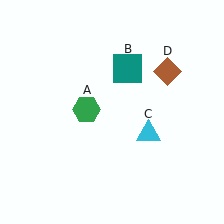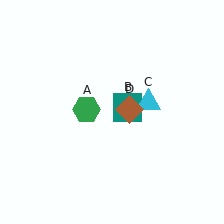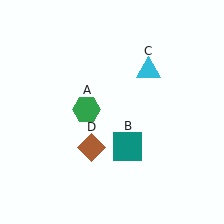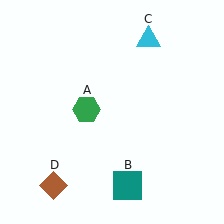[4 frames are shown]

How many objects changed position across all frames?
3 objects changed position: teal square (object B), cyan triangle (object C), brown diamond (object D).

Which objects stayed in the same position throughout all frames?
Green hexagon (object A) remained stationary.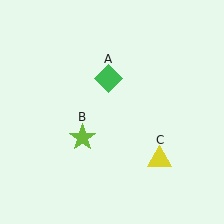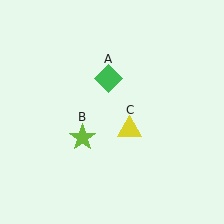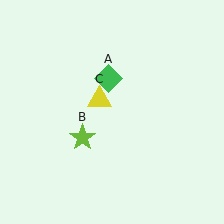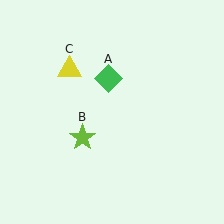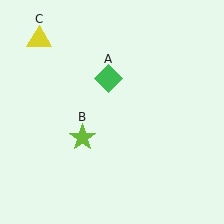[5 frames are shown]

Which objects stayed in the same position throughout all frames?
Green diamond (object A) and lime star (object B) remained stationary.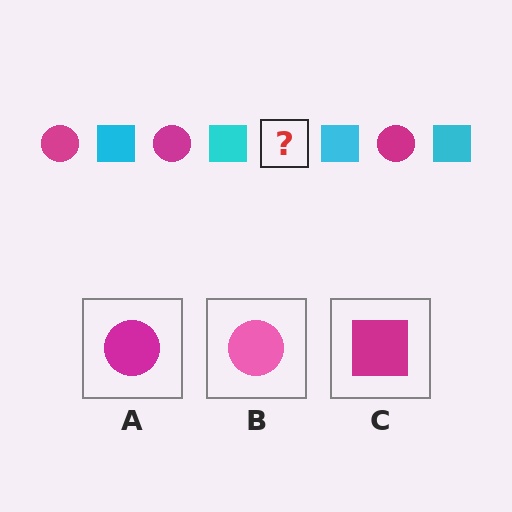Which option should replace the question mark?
Option A.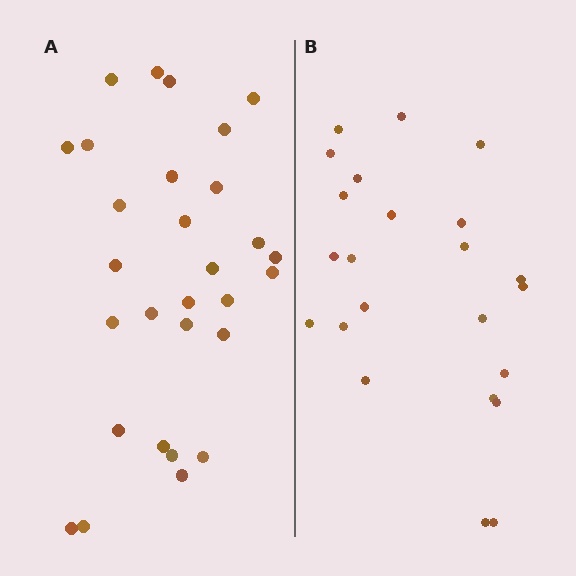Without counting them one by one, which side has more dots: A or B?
Region A (the left region) has more dots.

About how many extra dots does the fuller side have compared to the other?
Region A has about 6 more dots than region B.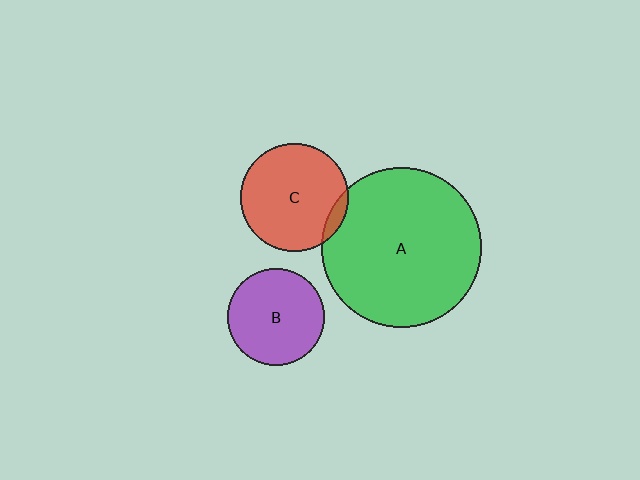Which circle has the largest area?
Circle A (green).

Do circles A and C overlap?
Yes.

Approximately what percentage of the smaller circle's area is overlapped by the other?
Approximately 5%.